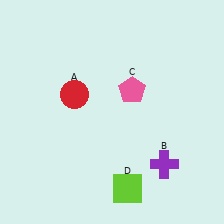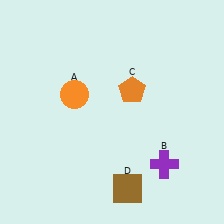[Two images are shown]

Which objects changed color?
A changed from red to orange. C changed from pink to orange. D changed from lime to brown.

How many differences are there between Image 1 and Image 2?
There are 3 differences between the two images.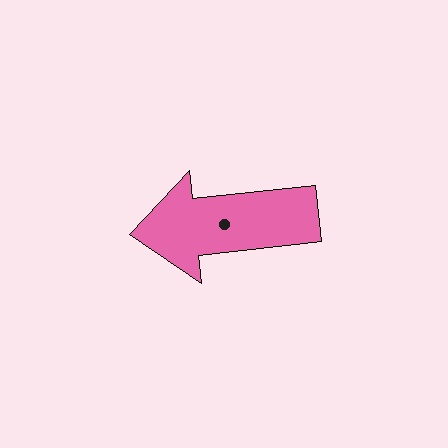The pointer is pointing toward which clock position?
Roughly 9 o'clock.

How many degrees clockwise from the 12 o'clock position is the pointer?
Approximately 264 degrees.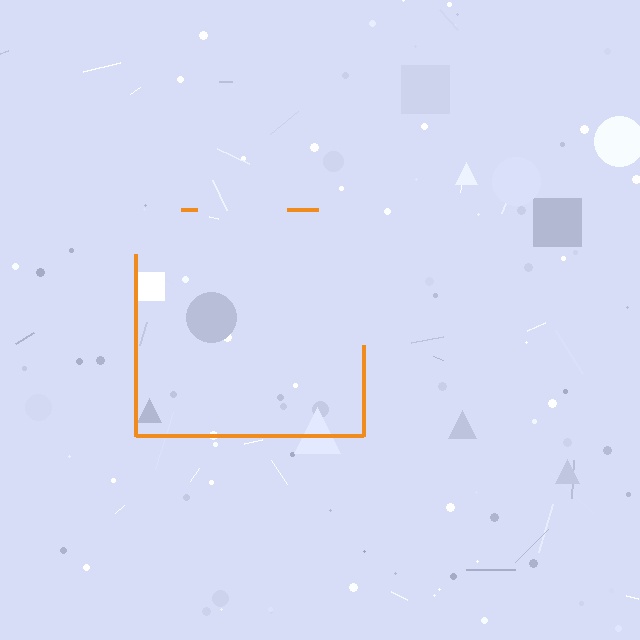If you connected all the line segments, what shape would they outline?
They would outline a square.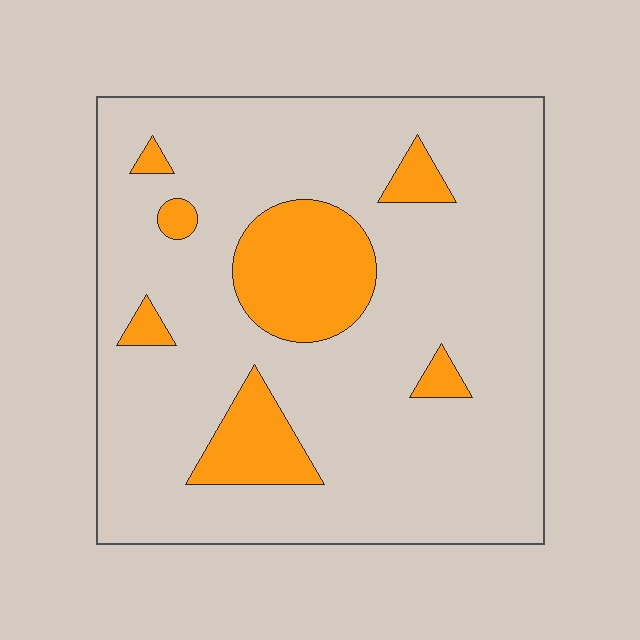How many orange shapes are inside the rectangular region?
7.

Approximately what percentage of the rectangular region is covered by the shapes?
Approximately 15%.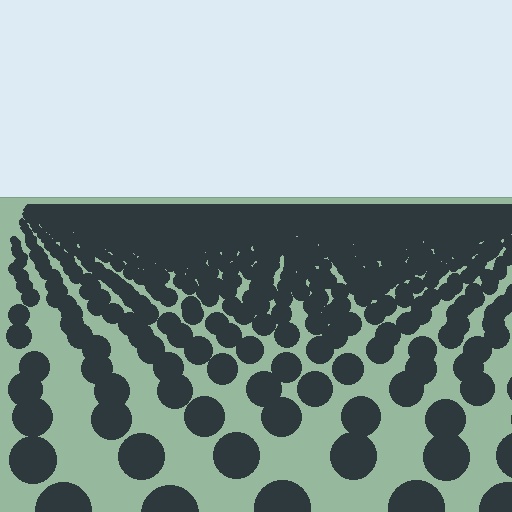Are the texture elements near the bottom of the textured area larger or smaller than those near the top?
Larger. Near the bottom, elements are closer to the viewer and appear at a bigger on-screen size.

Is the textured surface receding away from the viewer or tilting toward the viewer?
The surface is receding away from the viewer. Texture elements get smaller and denser toward the top.